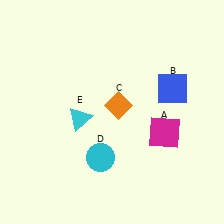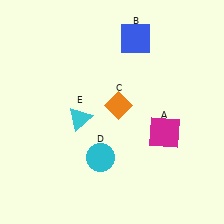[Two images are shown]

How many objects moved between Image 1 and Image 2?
1 object moved between the two images.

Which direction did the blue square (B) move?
The blue square (B) moved up.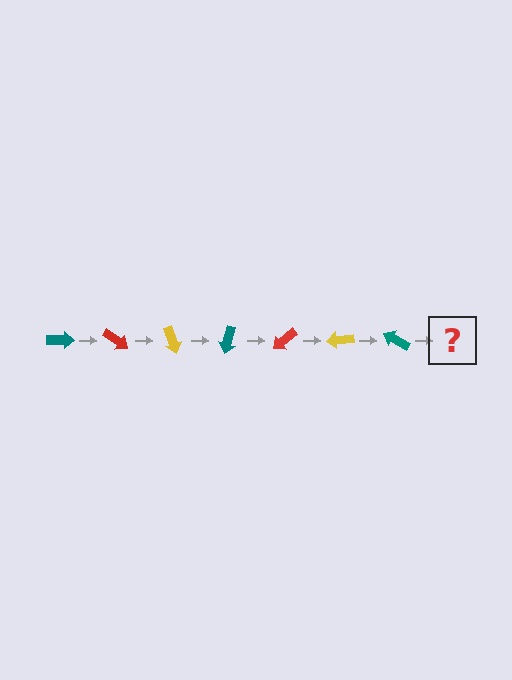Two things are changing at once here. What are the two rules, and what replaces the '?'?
The two rules are that it rotates 35 degrees each step and the color cycles through teal, red, and yellow. The '?' should be a red arrow, rotated 245 degrees from the start.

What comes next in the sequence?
The next element should be a red arrow, rotated 245 degrees from the start.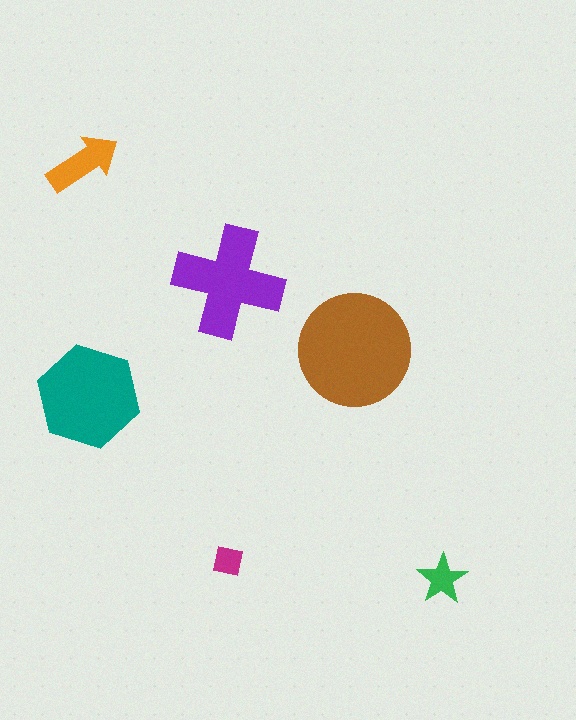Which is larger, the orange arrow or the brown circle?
The brown circle.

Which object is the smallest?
The magenta square.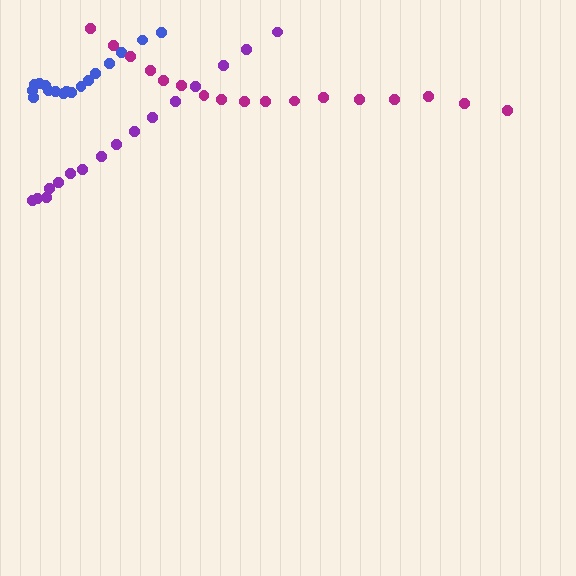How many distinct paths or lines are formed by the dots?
There are 3 distinct paths.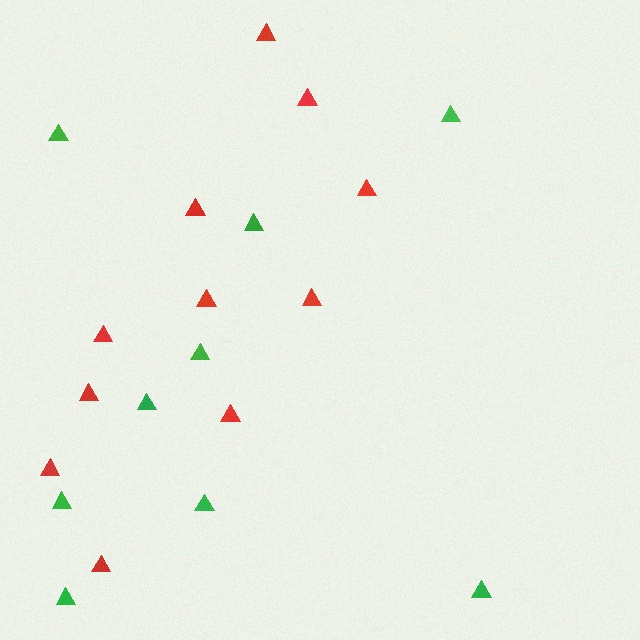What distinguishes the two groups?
There are 2 groups: one group of green triangles (9) and one group of red triangles (11).